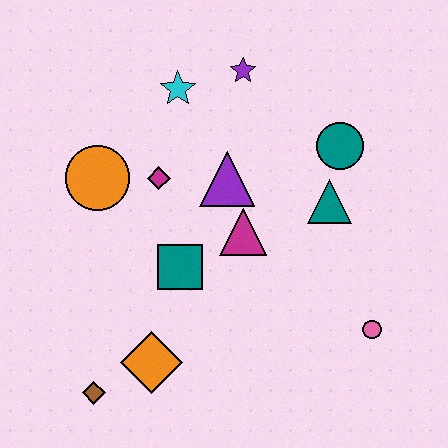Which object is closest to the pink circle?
The teal triangle is closest to the pink circle.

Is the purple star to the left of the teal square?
No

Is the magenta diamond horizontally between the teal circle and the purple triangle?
No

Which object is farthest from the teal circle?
The brown diamond is farthest from the teal circle.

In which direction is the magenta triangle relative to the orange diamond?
The magenta triangle is above the orange diamond.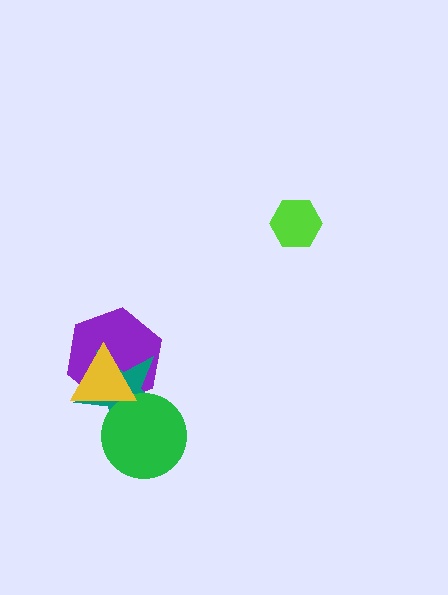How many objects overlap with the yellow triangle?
3 objects overlap with the yellow triangle.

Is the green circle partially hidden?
Yes, it is partially covered by another shape.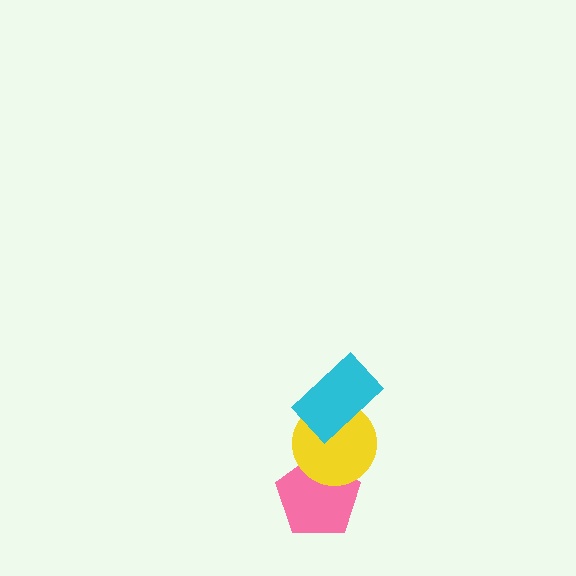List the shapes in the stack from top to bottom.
From top to bottom: the cyan rectangle, the yellow circle, the pink pentagon.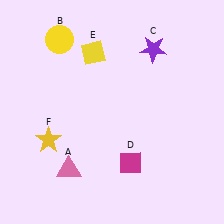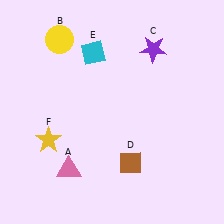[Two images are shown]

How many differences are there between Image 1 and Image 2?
There are 2 differences between the two images.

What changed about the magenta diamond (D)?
In Image 1, D is magenta. In Image 2, it changed to brown.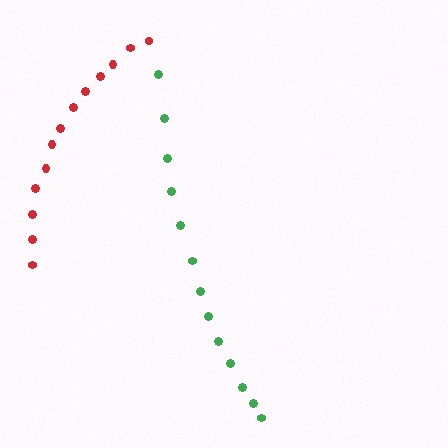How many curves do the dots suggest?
There are 2 distinct paths.